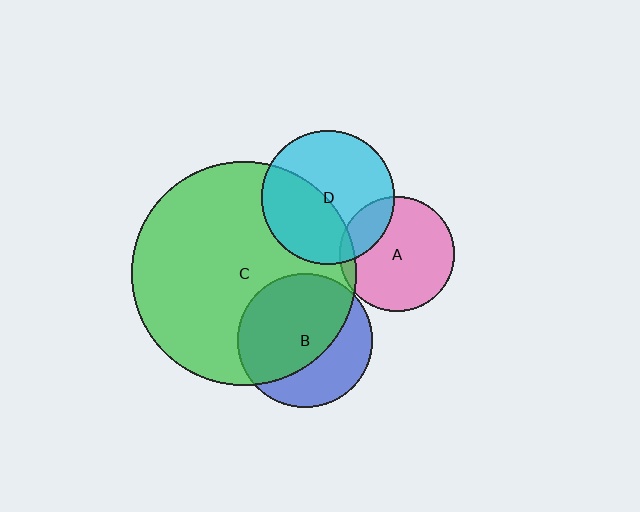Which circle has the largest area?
Circle C (green).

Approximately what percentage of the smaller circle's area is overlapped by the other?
Approximately 65%.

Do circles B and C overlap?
Yes.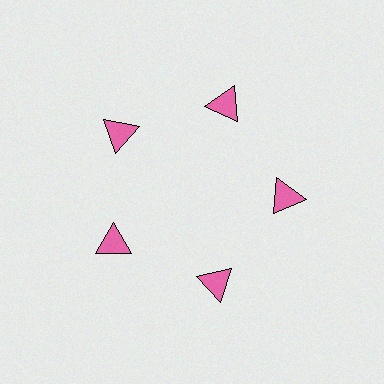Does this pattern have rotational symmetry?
Yes, this pattern has 5-fold rotational symmetry. It looks the same after rotating 72 degrees around the center.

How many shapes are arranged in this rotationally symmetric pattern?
There are 5 shapes, arranged in 5 groups of 1.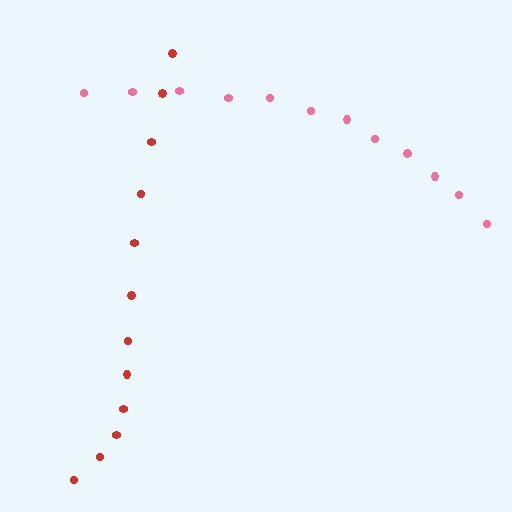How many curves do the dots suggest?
There are 2 distinct paths.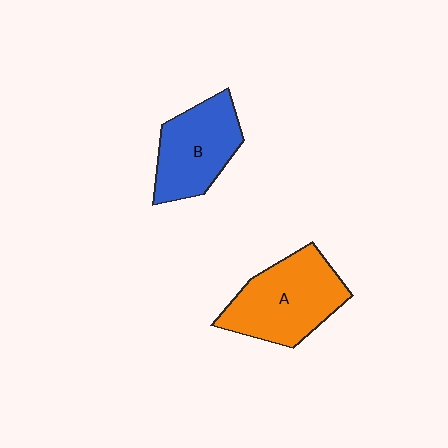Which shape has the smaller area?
Shape B (blue).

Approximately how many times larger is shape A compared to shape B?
Approximately 1.2 times.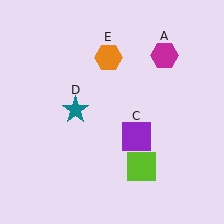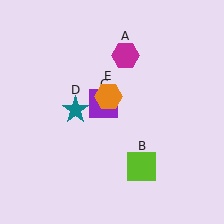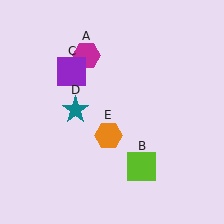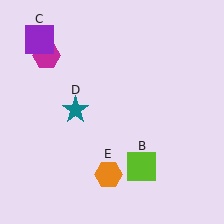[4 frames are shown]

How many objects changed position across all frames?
3 objects changed position: magenta hexagon (object A), purple square (object C), orange hexagon (object E).